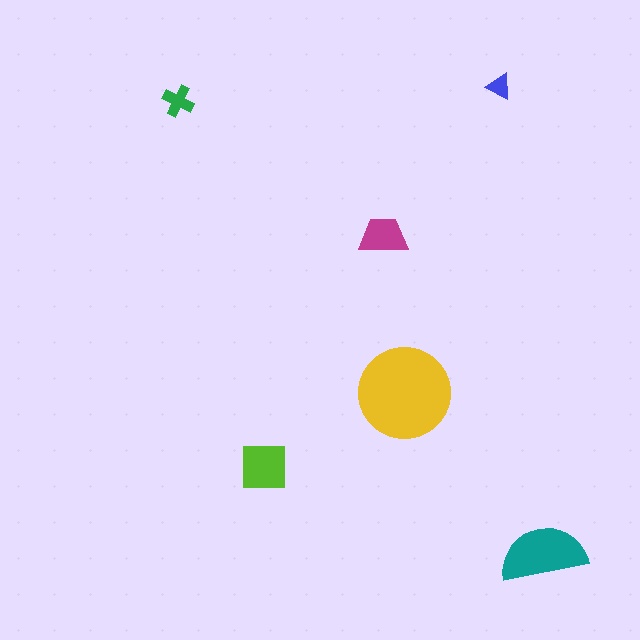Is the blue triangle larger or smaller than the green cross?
Smaller.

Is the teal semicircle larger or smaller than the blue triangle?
Larger.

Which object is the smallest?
The blue triangle.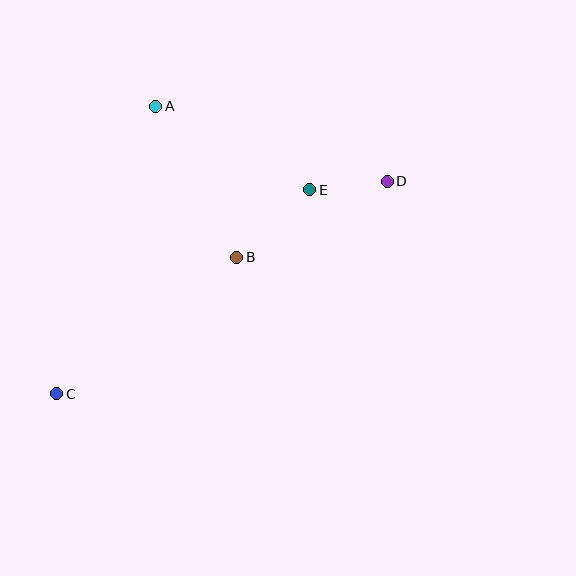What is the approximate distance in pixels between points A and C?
The distance between A and C is approximately 304 pixels.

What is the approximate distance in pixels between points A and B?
The distance between A and B is approximately 171 pixels.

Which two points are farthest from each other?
Points C and D are farthest from each other.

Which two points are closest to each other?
Points D and E are closest to each other.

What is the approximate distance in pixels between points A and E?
The distance between A and E is approximately 175 pixels.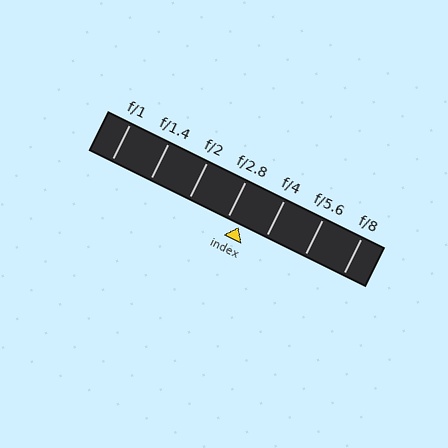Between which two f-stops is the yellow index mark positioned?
The index mark is between f/2.8 and f/4.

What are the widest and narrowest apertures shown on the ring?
The widest aperture shown is f/1 and the narrowest is f/8.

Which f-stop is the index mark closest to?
The index mark is closest to f/2.8.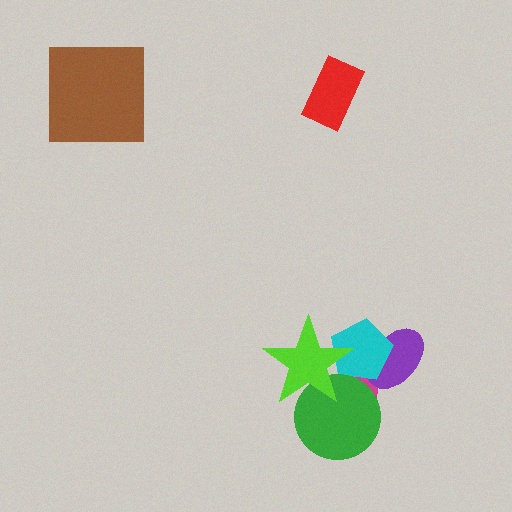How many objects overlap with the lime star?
3 objects overlap with the lime star.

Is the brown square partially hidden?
No, no other shape covers it.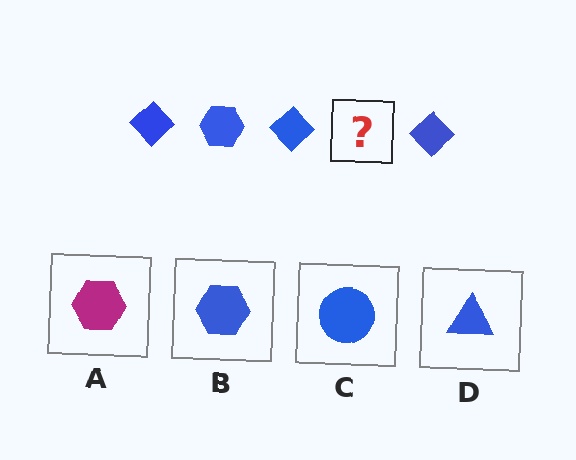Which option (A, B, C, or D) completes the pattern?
B.